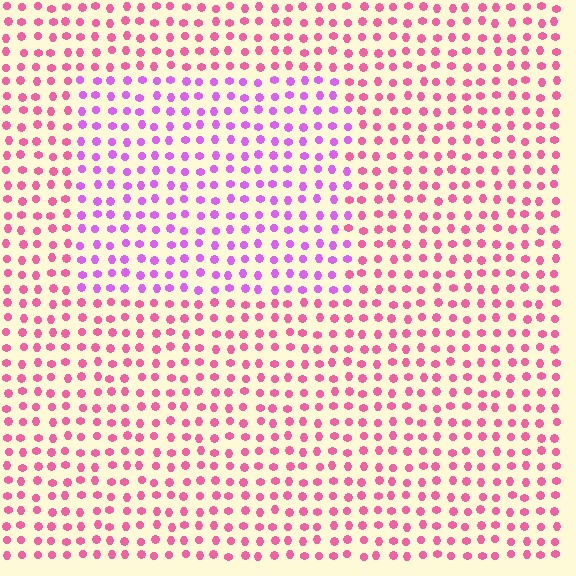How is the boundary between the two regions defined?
The boundary is defined purely by a slight shift in hue (about 41 degrees). Spacing, size, and orientation are identical on both sides.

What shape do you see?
I see a rectangle.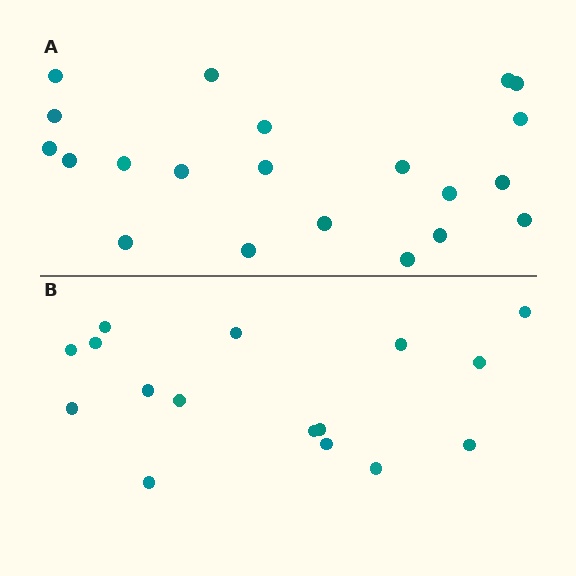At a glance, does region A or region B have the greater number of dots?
Region A (the top region) has more dots.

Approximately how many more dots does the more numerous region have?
Region A has about 5 more dots than region B.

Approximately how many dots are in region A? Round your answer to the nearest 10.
About 20 dots. (The exact count is 21, which rounds to 20.)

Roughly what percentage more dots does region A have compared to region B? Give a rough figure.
About 30% more.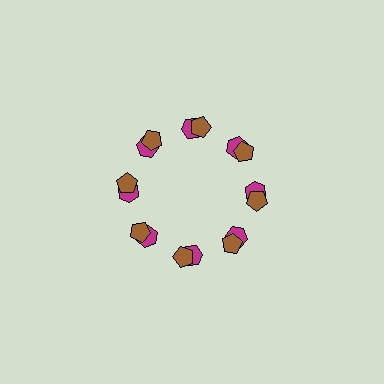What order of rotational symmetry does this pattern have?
This pattern has 8-fold rotational symmetry.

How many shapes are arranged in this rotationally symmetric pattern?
There are 16 shapes, arranged in 8 groups of 2.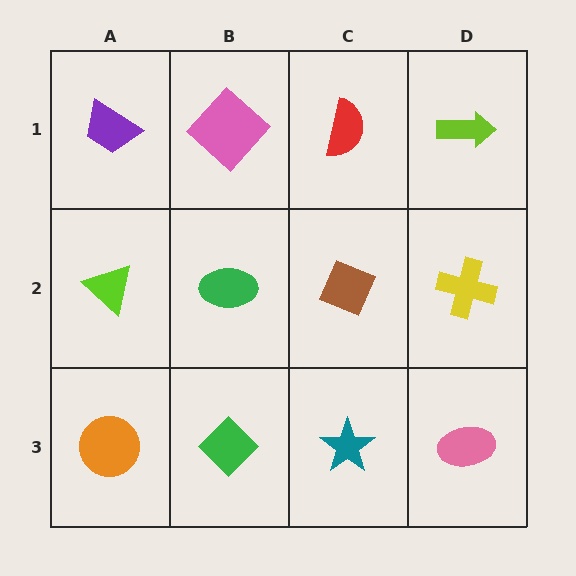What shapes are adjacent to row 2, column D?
A lime arrow (row 1, column D), a pink ellipse (row 3, column D), a brown diamond (row 2, column C).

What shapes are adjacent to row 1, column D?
A yellow cross (row 2, column D), a red semicircle (row 1, column C).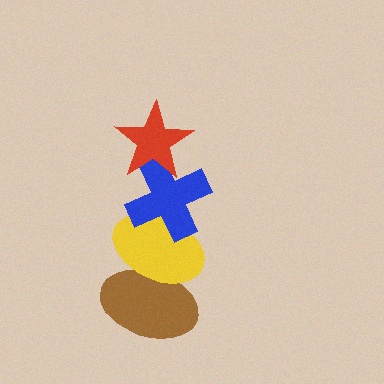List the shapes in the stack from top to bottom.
From top to bottom: the red star, the blue cross, the yellow ellipse, the brown ellipse.